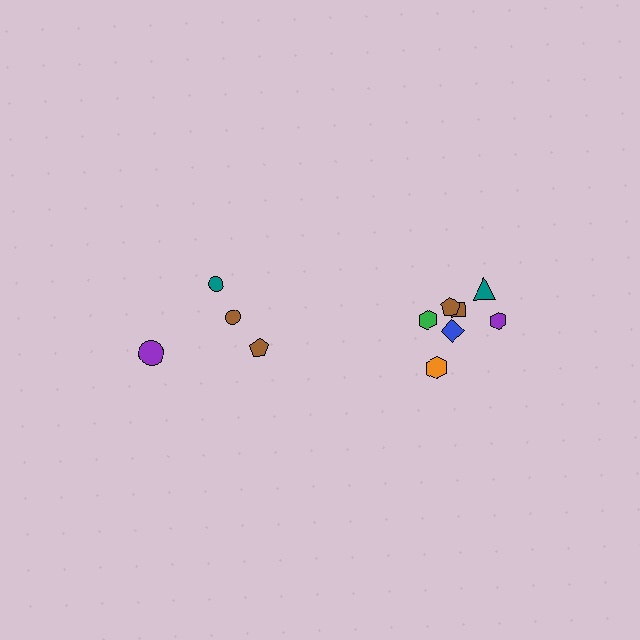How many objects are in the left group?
There are 4 objects.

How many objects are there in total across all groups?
There are 11 objects.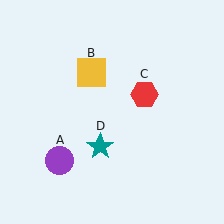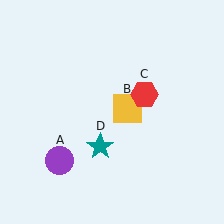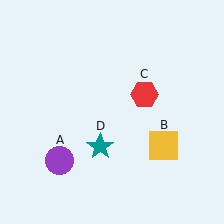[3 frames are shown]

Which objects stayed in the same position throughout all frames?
Purple circle (object A) and red hexagon (object C) and teal star (object D) remained stationary.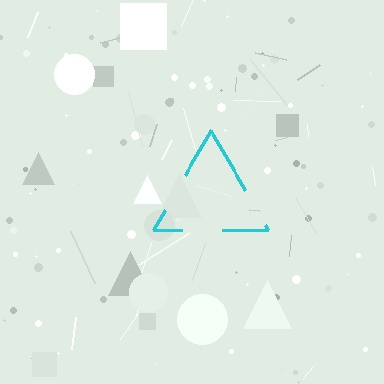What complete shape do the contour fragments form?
The contour fragments form a triangle.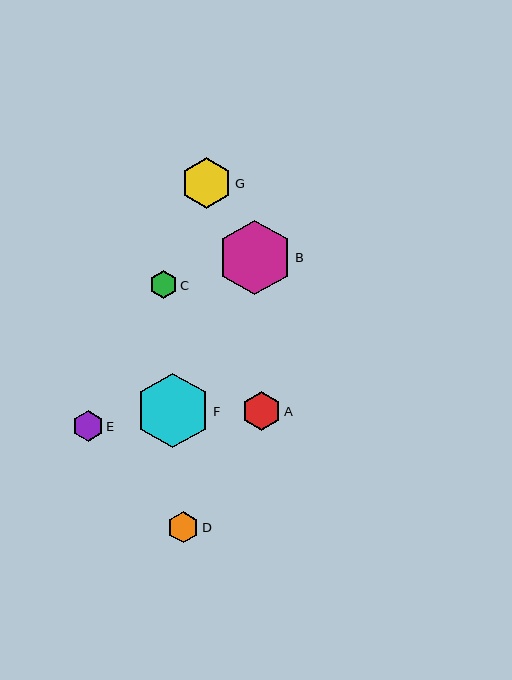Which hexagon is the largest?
Hexagon F is the largest with a size of approximately 75 pixels.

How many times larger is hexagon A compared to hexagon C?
Hexagon A is approximately 1.4 times the size of hexagon C.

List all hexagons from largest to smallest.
From largest to smallest: F, B, G, A, D, E, C.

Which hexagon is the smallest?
Hexagon C is the smallest with a size of approximately 27 pixels.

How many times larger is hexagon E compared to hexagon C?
Hexagon E is approximately 1.1 times the size of hexagon C.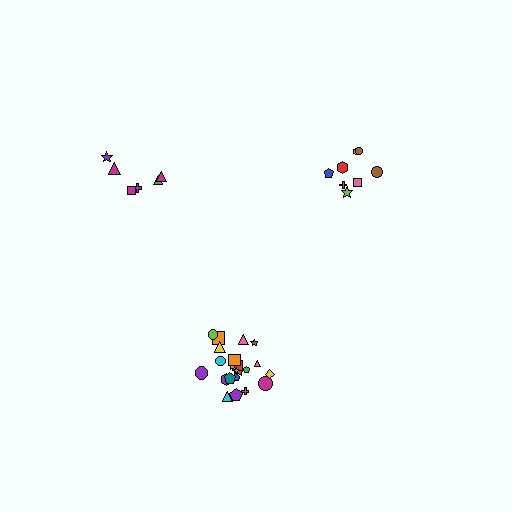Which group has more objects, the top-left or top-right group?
The top-right group.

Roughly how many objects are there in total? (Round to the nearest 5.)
Roughly 35 objects in total.